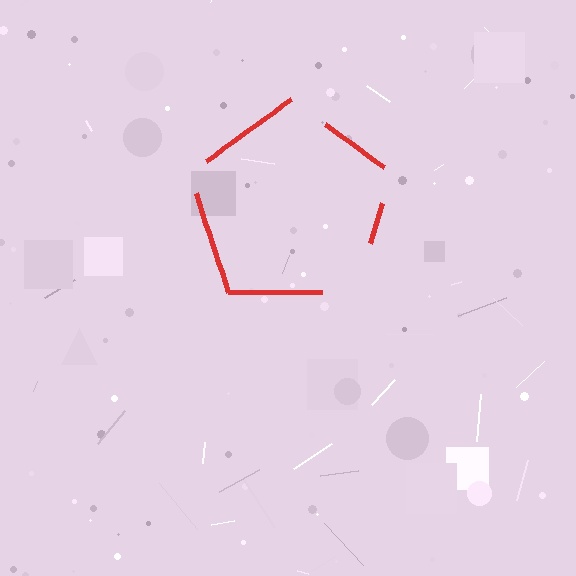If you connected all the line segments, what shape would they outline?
They would outline a pentagon.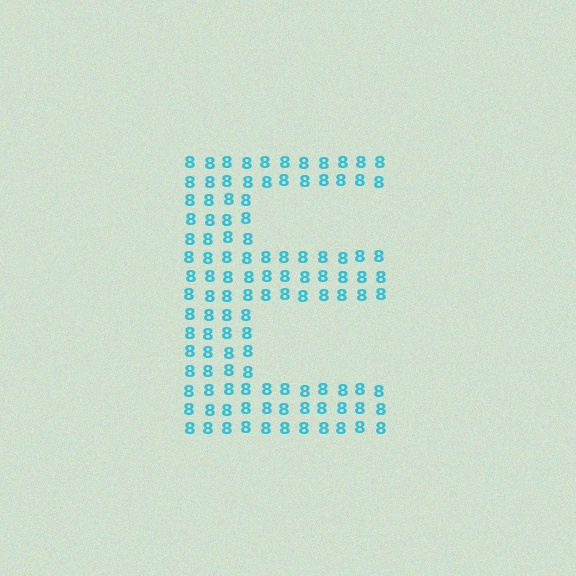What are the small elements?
The small elements are digit 8's.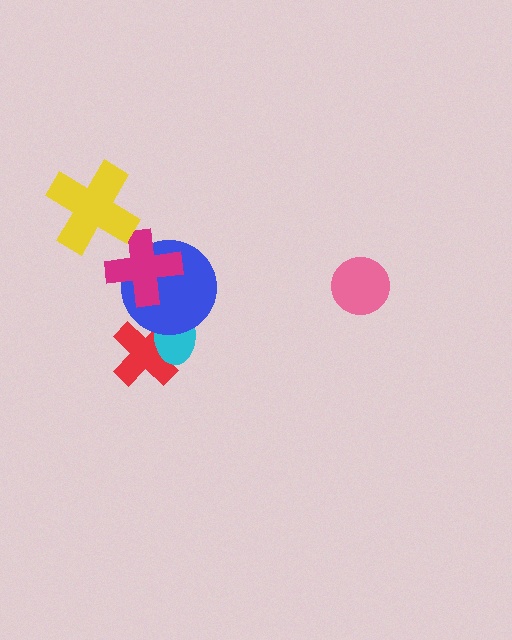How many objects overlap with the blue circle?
3 objects overlap with the blue circle.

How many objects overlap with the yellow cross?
0 objects overlap with the yellow cross.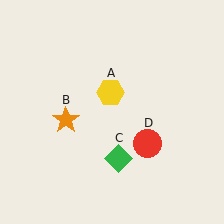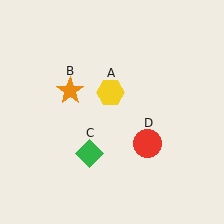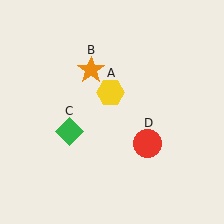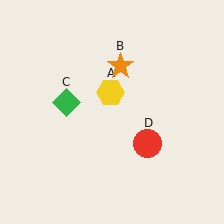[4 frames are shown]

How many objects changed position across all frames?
2 objects changed position: orange star (object B), green diamond (object C).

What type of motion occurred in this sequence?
The orange star (object B), green diamond (object C) rotated clockwise around the center of the scene.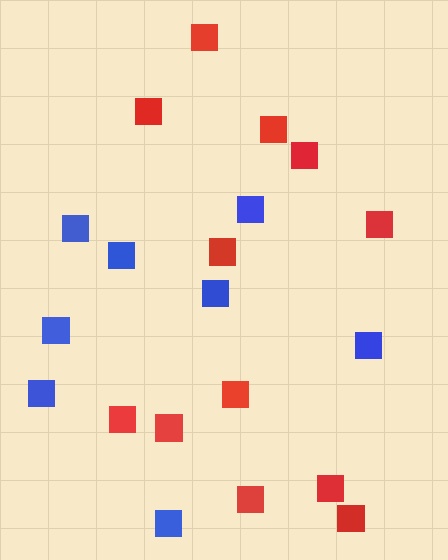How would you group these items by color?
There are 2 groups: one group of red squares (12) and one group of blue squares (8).